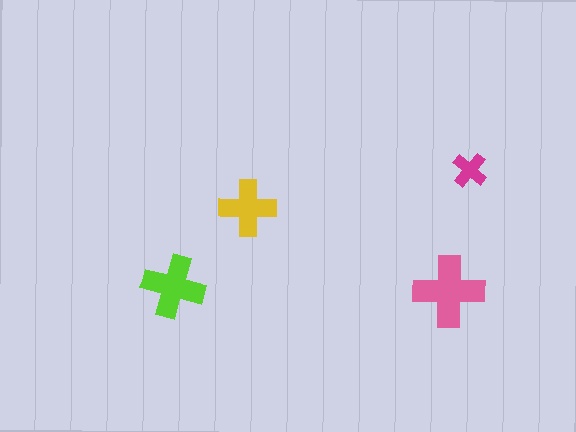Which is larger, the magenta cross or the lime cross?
The lime one.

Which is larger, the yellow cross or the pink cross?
The pink one.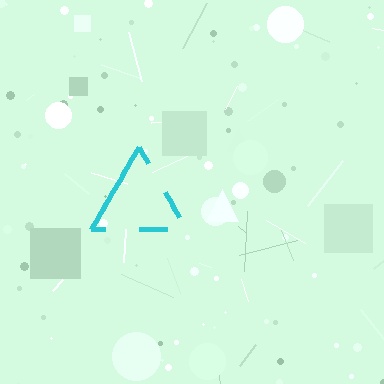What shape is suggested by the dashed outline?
The dashed outline suggests a triangle.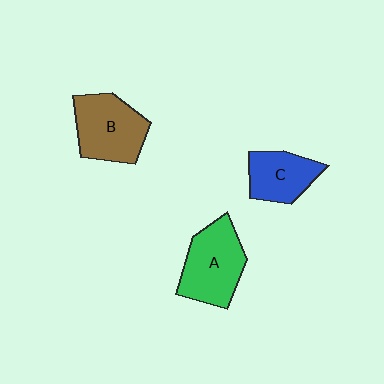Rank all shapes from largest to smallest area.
From largest to smallest: A (green), B (brown), C (blue).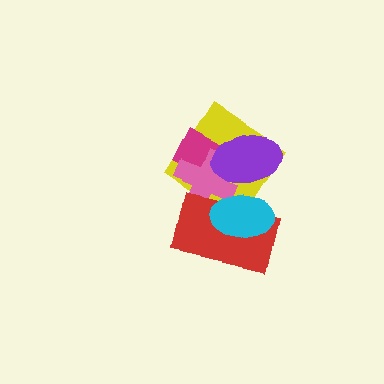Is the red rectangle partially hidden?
Yes, it is partially covered by another shape.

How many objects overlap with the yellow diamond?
5 objects overlap with the yellow diamond.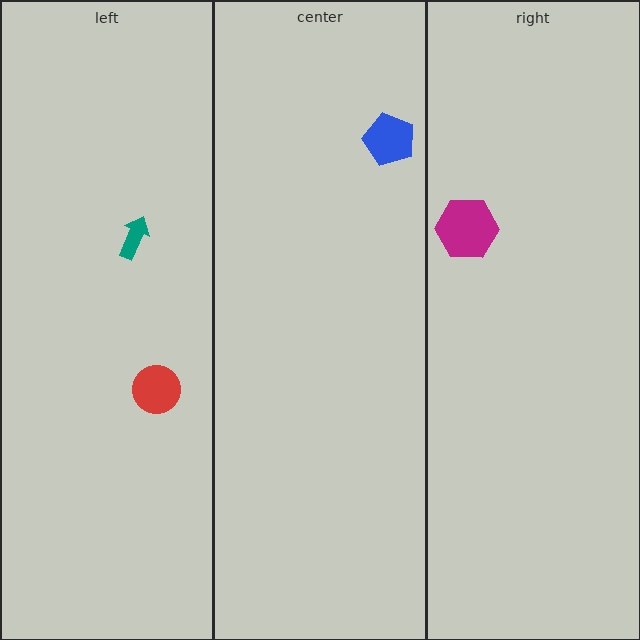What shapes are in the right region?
The magenta hexagon.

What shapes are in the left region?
The teal arrow, the red circle.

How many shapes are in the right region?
1.